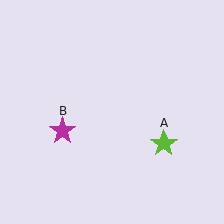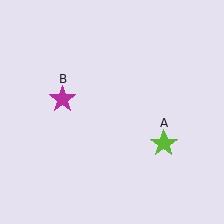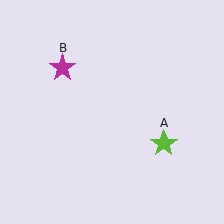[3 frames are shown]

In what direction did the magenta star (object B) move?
The magenta star (object B) moved up.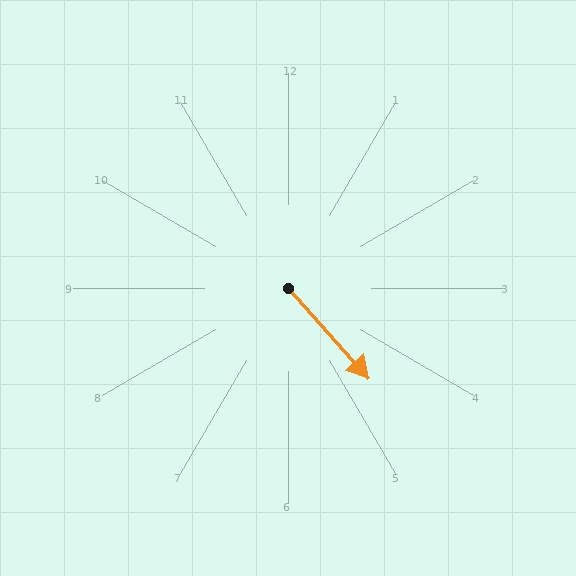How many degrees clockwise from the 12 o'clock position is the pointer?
Approximately 138 degrees.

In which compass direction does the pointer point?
Southeast.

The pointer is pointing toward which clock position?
Roughly 5 o'clock.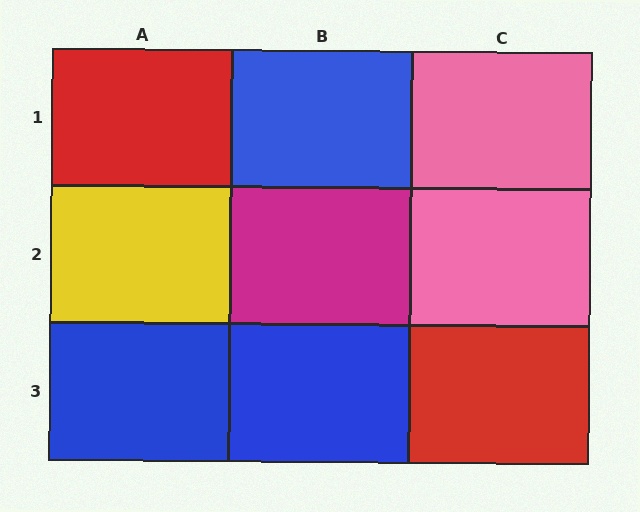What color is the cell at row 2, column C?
Pink.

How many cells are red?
2 cells are red.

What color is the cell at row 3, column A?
Blue.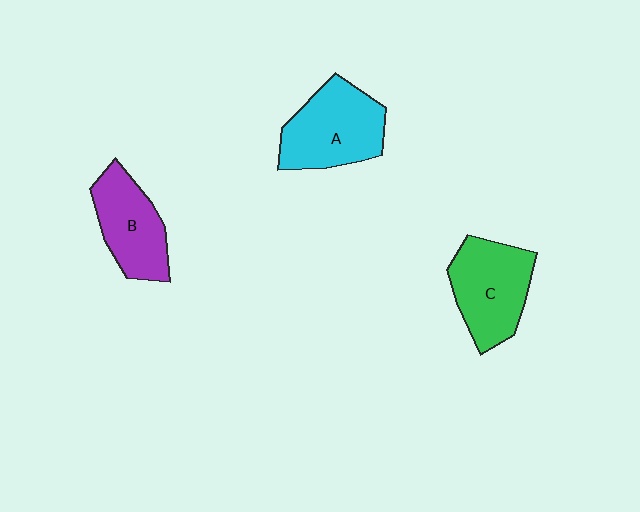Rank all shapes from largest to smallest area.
From largest to smallest: A (cyan), C (green), B (purple).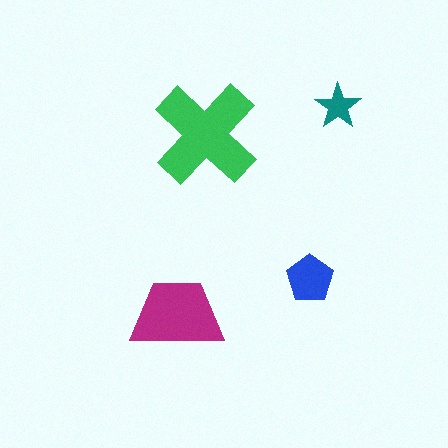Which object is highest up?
The teal star is topmost.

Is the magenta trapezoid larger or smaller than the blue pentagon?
Larger.